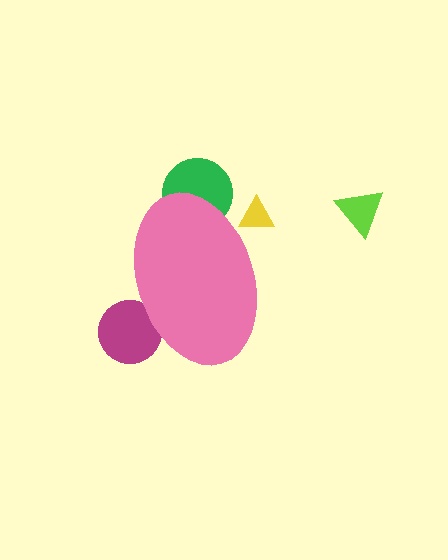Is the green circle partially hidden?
Yes, the green circle is partially hidden behind the pink ellipse.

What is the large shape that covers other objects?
A pink ellipse.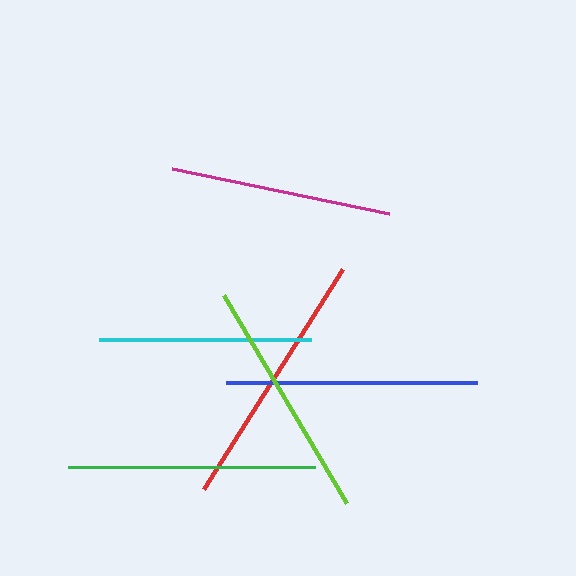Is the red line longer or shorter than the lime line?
The red line is longer than the lime line.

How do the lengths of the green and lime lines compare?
The green and lime lines are approximately the same length.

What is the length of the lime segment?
The lime segment is approximately 242 pixels long.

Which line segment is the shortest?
The cyan line is the shortest at approximately 213 pixels.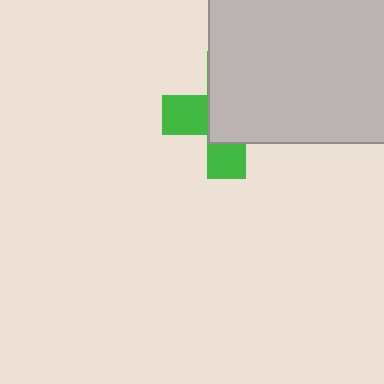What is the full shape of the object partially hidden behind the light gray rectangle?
The partially hidden object is a green cross.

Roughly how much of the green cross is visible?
A small part of it is visible (roughly 38%).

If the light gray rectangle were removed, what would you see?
You would see the complete green cross.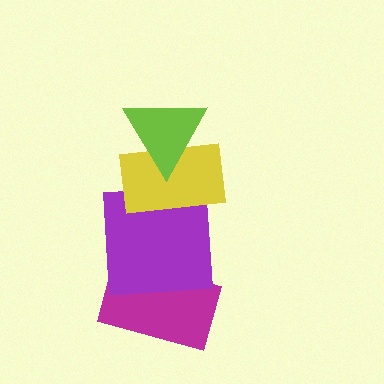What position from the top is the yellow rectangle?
The yellow rectangle is 2nd from the top.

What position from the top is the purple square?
The purple square is 3rd from the top.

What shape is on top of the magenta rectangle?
The purple square is on top of the magenta rectangle.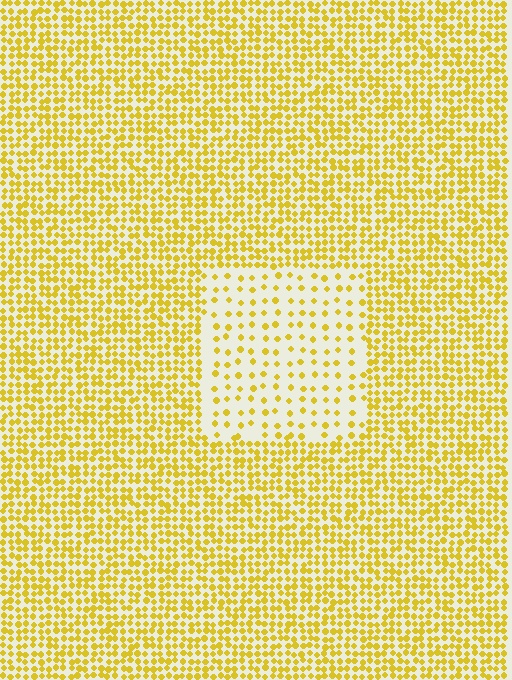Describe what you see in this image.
The image contains small yellow elements arranged at two different densities. A rectangle-shaped region is visible where the elements are less densely packed than the surrounding area.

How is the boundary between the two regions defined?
The boundary is defined by a change in element density (approximately 2.7x ratio). All elements are the same color, size, and shape.